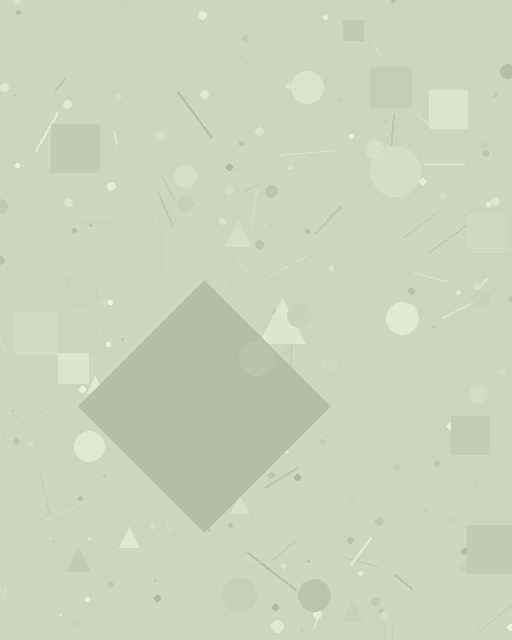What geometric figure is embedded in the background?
A diamond is embedded in the background.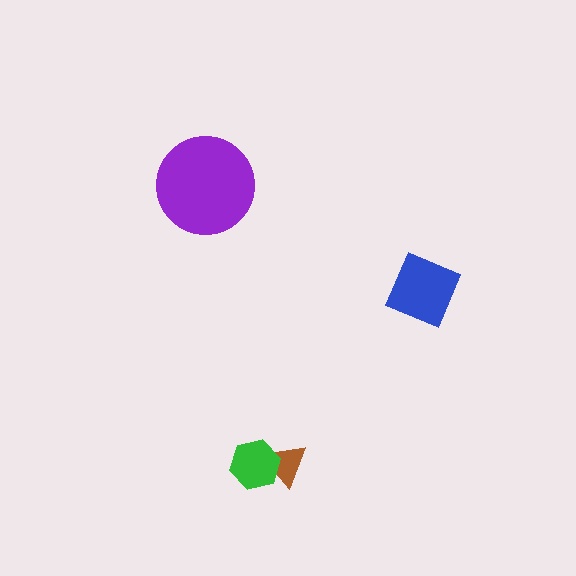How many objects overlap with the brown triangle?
1 object overlaps with the brown triangle.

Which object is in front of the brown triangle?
The green hexagon is in front of the brown triangle.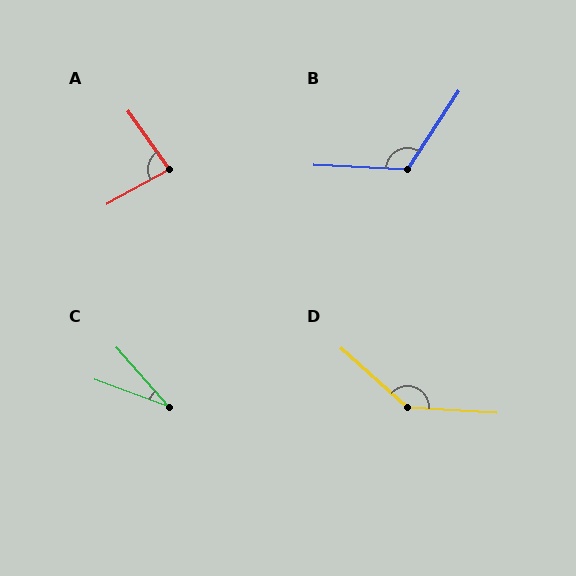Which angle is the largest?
D, at approximately 142 degrees.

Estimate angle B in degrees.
Approximately 120 degrees.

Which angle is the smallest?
C, at approximately 29 degrees.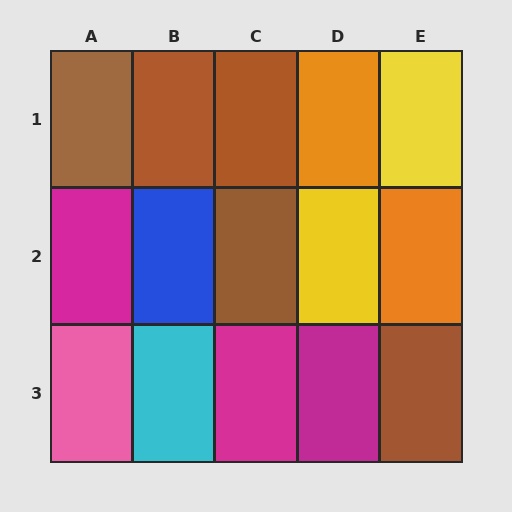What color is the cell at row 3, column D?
Magenta.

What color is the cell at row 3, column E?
Brown.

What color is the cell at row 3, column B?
Cyan.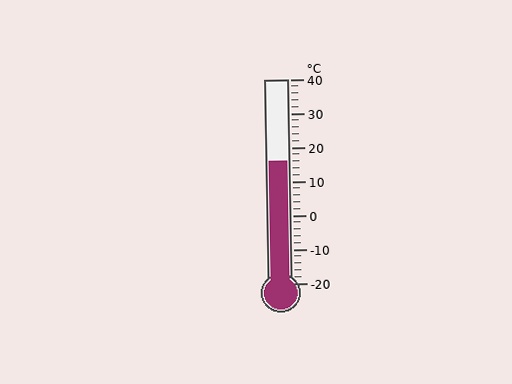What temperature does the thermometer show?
The thermometer shows approximately 16°C.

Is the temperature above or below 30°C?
The temperature is below 30°C.